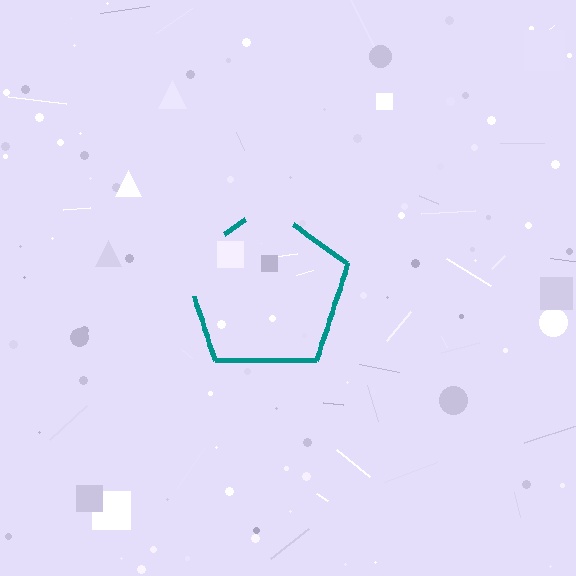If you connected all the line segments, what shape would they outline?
They would outline a pentagon.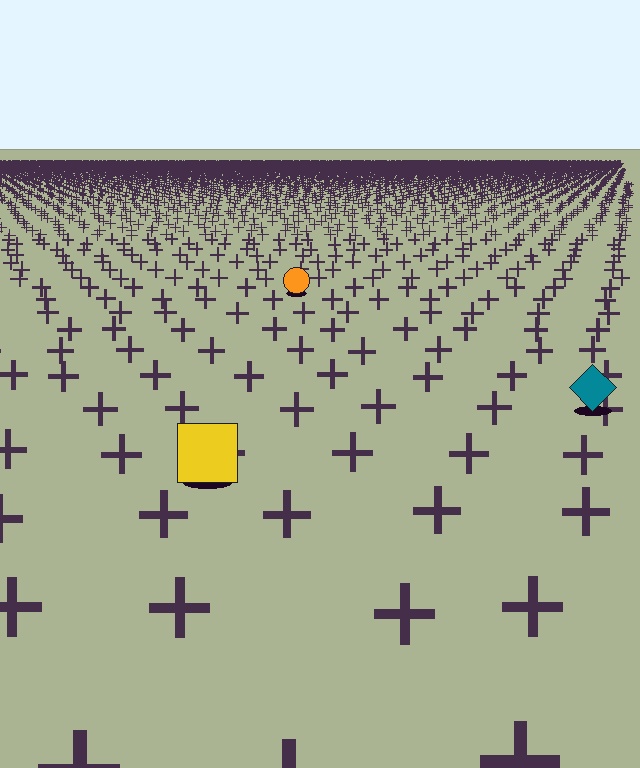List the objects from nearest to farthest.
From nearest to farthest: the yellow square, the teal diamond, the orange circle.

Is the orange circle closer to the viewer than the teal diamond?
No. The teal diamond is closer — you can tell from the texture gradient: the ground texture is coarser near it.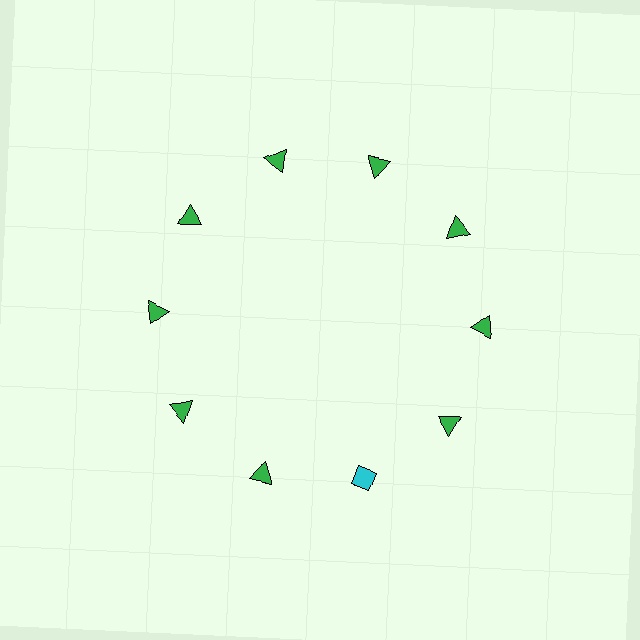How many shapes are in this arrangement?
There are 10 shapes arranged in a ring pattern.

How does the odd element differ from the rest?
It differs in both color (cyan instead of green) and shape (diamond instead of triangle).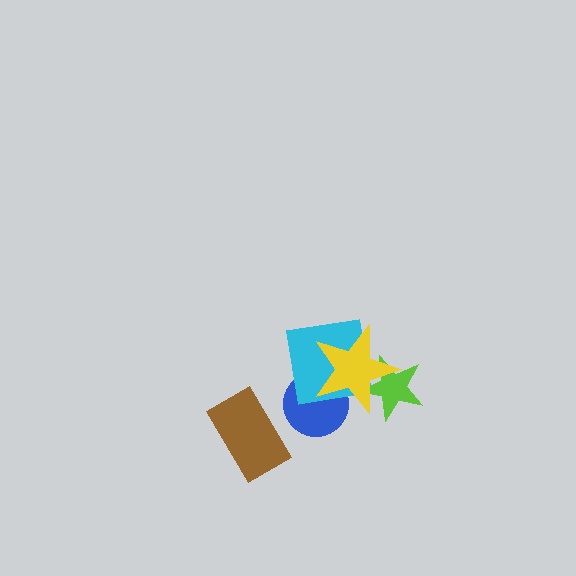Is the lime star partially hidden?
Yes, it is partially covered by another shape.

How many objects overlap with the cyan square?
2 objects overlap with the cyan square.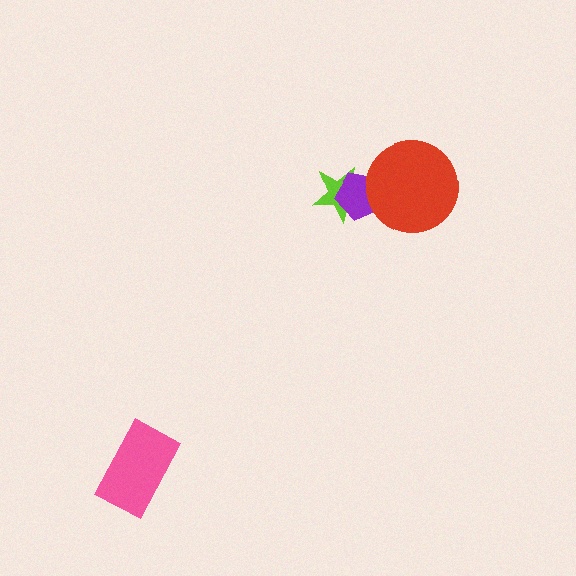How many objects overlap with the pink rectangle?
0 objects overlap with the pink rectangle.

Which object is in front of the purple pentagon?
The red circle is in front of the purple pentagon.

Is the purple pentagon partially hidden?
Yes, it is partially covered by another shape.